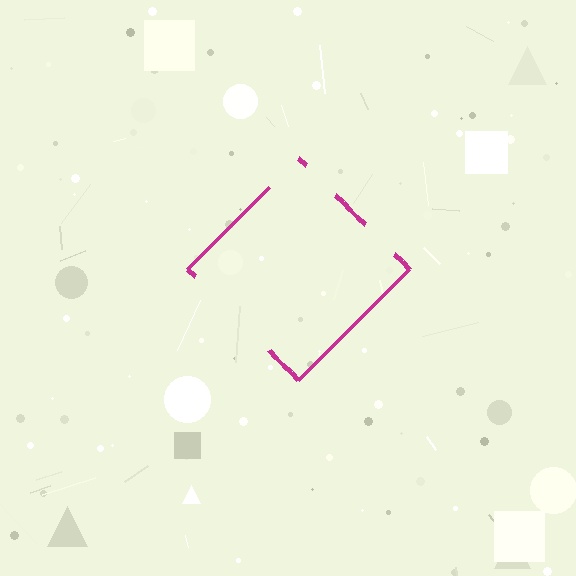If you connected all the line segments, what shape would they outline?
They would outline a diamond.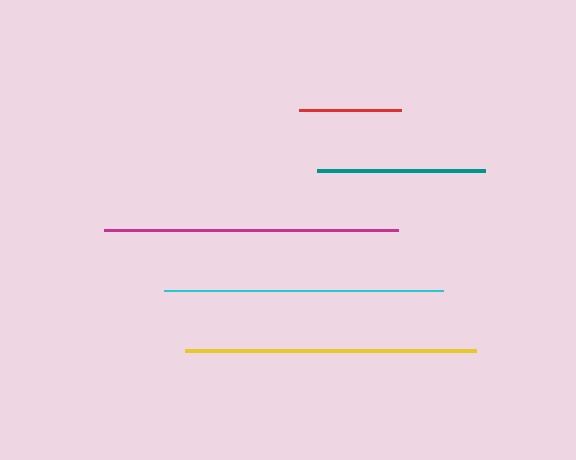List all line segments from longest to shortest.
From longest to shortest: magenta, yellow, cyan, teal, red.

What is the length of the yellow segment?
The yellow segment is approximately 291 pixels long.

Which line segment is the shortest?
The red line is the shortest at approximately 102 pixels.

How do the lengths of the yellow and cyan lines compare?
The yellow and cyan lines are approximately the same length.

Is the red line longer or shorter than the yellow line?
The yellow line is longer than the red line.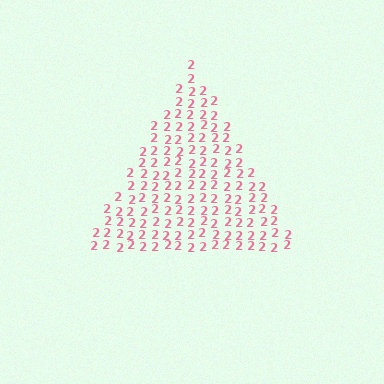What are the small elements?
The small elements are digit 2's.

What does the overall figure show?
The overall figure shows a triangle.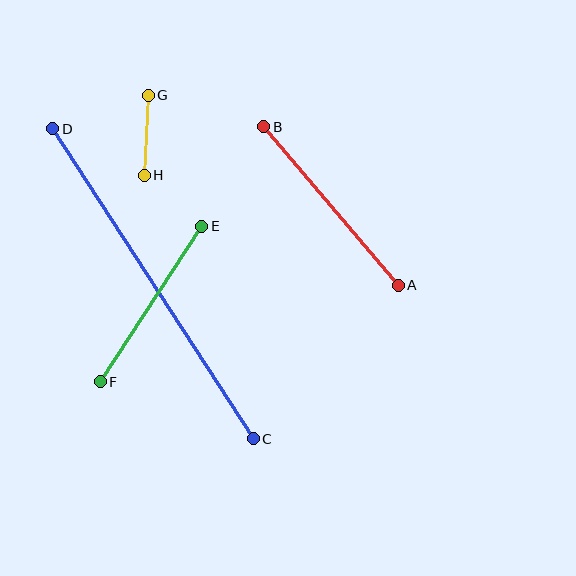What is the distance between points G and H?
The distance is approximately 80 pixels.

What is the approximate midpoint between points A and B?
The midpoint is at approximately (331, 206) pixels.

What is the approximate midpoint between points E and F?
The midpoint is at approximately (151, 304) pixels.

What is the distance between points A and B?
The distance is approximately 208 pixels.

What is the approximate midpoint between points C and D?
The midpoint is at approximately (153, 284) pixels.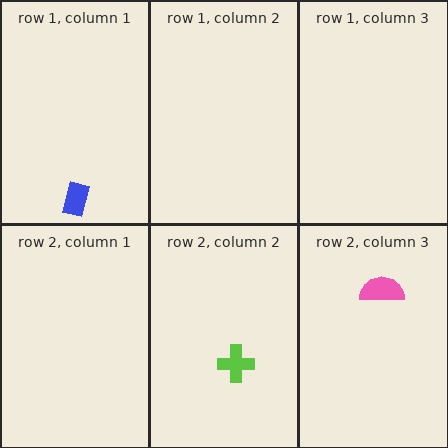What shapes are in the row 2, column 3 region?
The pink semicircle.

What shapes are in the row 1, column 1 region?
The blue rectangle.